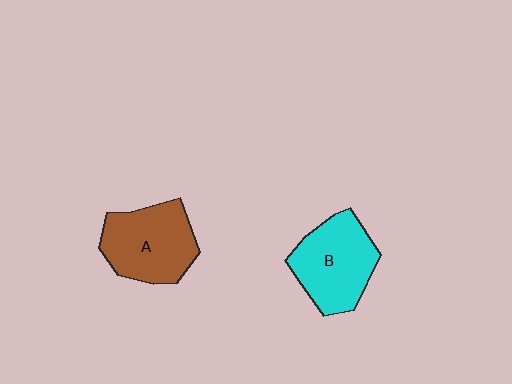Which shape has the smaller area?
Shape B (cyan).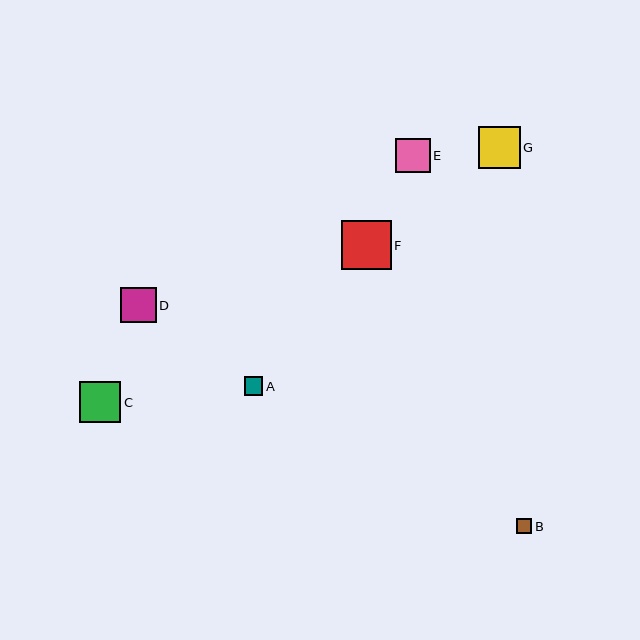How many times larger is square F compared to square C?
Square F is approximately 1.2 times the size of square C.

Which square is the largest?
Square F is the largest with a size of approximately 49 pixels.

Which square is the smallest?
Square B is the smallest with a size of approximately 15 pixels.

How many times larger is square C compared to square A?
Square C is approximately 2.2 times the size of square A.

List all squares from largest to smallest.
From largest to smallest: F, G, C, D, E, A, B.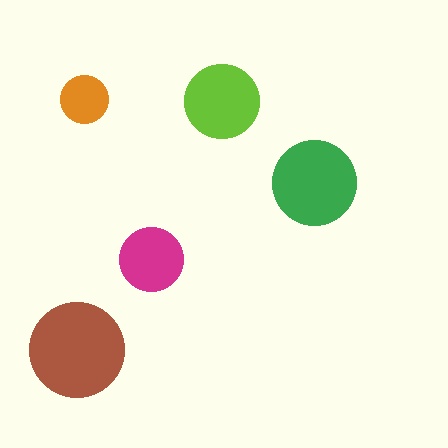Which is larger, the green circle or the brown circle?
The brown one.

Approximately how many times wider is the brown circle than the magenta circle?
About 1.5 times wider.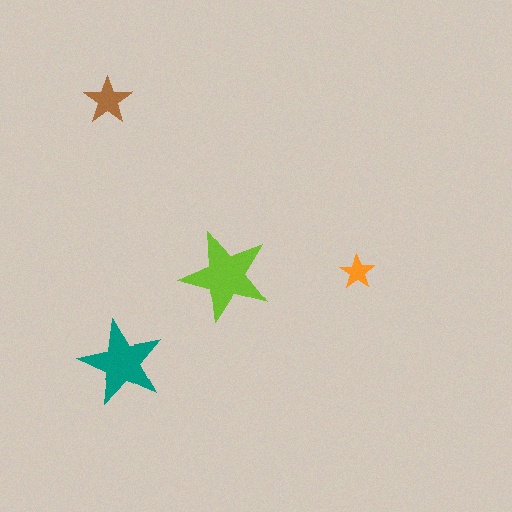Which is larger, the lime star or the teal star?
The lime one.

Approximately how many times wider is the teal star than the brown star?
About 2 times wider.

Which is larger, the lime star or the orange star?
The lime one.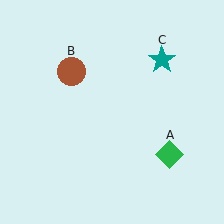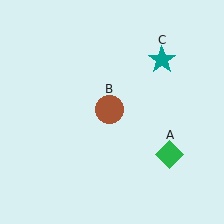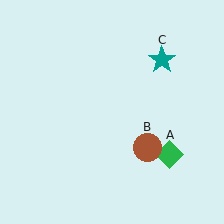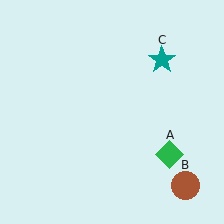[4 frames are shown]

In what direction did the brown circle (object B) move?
The brown circle (object B) moved down and to the right.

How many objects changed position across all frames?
1 object changed position: brown circle (object B).